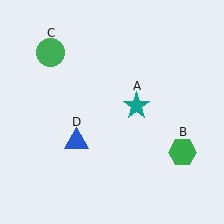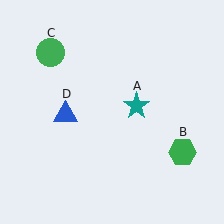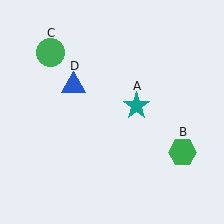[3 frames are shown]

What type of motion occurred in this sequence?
The blue triangle (object D) rotated clockwise around the center of the scene.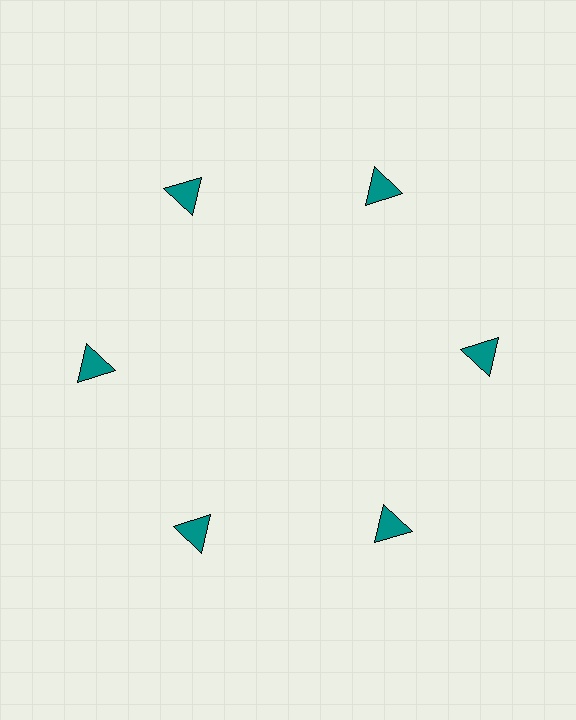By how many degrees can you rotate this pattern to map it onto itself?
The pattern maps onto itself every 60 degrees of rotation.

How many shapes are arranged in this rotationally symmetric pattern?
There are 6 shapes, arranged in 6 groups of 1.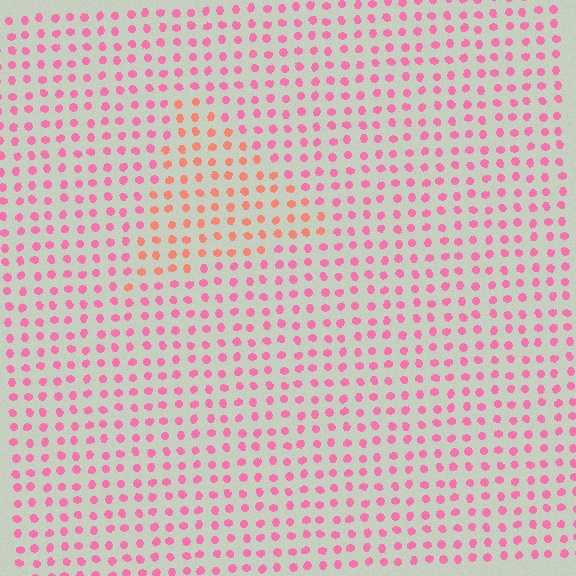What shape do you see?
I see a triangle.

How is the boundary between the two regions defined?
The boundary is defined purely by a slight shift in hue (about 35 degrees). Spacing, size, and orientation are identical on both sides.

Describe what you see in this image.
The image is filled with small pink elements in a uniform arrangement. A triangle-shaped region is visible where the elements are tinted to a slightly different hue, forming a subtle color boundary.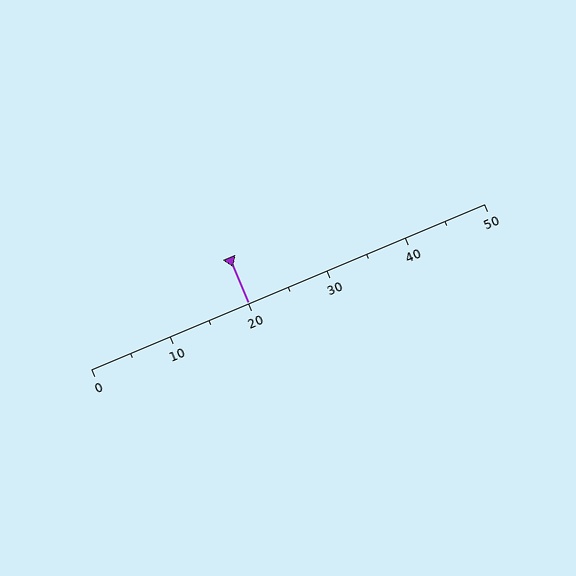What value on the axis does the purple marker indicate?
The marker indicates approximately 20.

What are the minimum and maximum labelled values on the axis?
The axis runs from 0 to 50.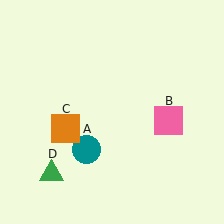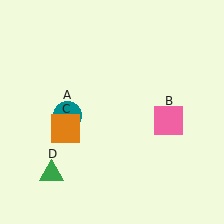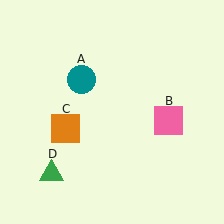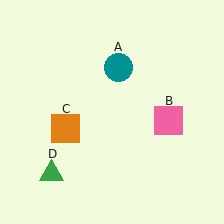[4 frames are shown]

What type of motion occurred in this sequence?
The teal circle (object A) rotated clockwise around the center of the scene.